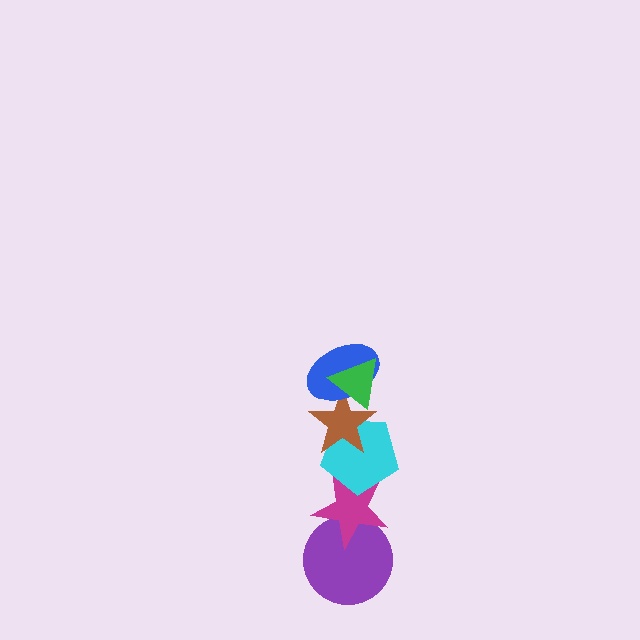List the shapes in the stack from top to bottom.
From top to bottom: the green triangle, the blue ellipse, the brown star, the cyan pentagon, the magenta star, the purple circle.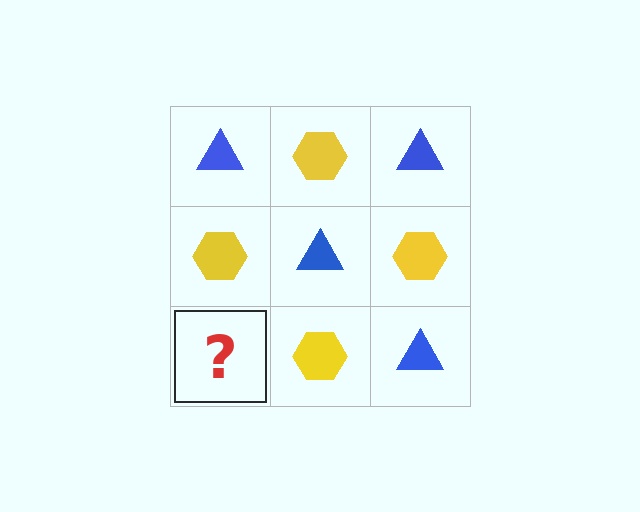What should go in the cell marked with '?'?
The missing cell should contain a blue triangle.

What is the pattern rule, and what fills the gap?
The rule is that it alternates blue triangle and yellow hexagon in a checkerboard pattern. The gap should be filled with a blue triangle.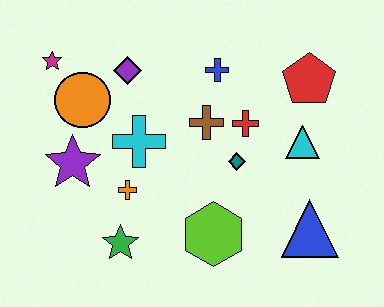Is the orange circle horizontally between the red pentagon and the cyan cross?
No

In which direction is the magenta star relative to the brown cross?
The magenta star is to the left of the brown cross.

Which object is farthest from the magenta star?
The blue triangle is farthest from the magenta star.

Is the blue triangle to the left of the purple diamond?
No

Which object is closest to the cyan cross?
The orange cross is closest to the cyan cross.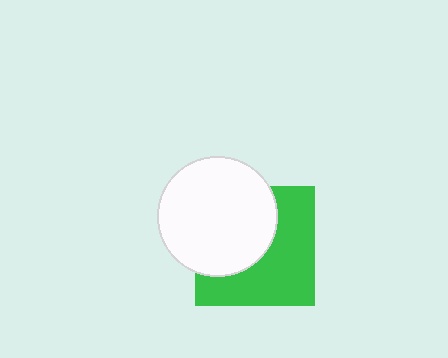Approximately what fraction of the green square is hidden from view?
Roughly 46% of the green square is hidden behind the white circle.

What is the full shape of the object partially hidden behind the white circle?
The partially hidden object is a green square.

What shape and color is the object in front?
The object in front is a white circle.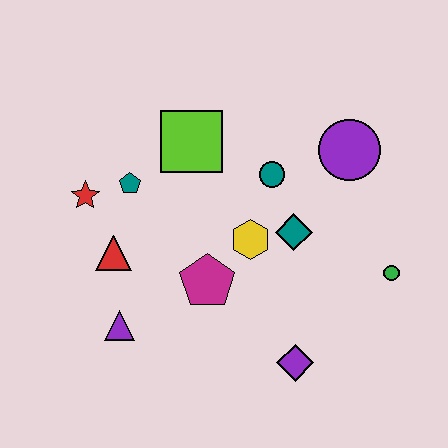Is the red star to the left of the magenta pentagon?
Yes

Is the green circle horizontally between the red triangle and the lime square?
No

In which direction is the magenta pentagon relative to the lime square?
The magenta pentagon is below the lime square.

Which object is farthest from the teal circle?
The purple triangle is farthest from the teal circle.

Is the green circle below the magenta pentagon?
No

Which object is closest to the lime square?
The teal pentagon is closest to the lime square.